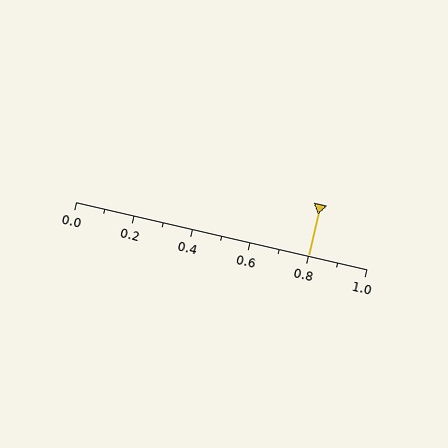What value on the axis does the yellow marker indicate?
The marker indicates approximately 0.8.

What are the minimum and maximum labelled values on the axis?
The axis runs from 0.0 to 1.0.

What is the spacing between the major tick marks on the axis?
The major ticks are spaced 0.2 apart.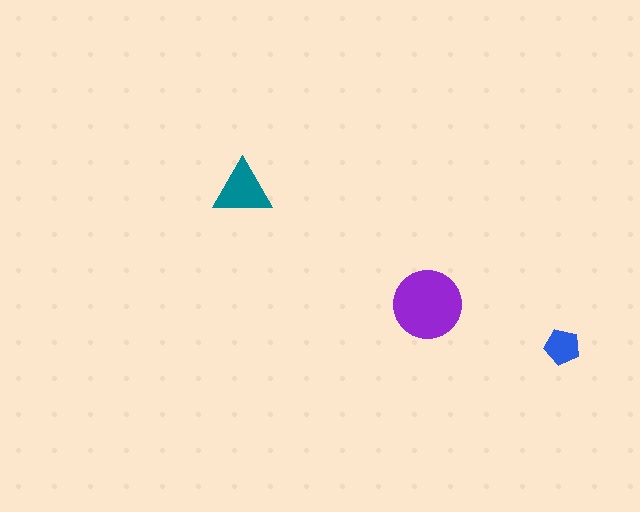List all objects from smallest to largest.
The blue pentagon, the teal triangle, the purple circle.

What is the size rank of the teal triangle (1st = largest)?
2nd.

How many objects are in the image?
There are 3 objects in the image.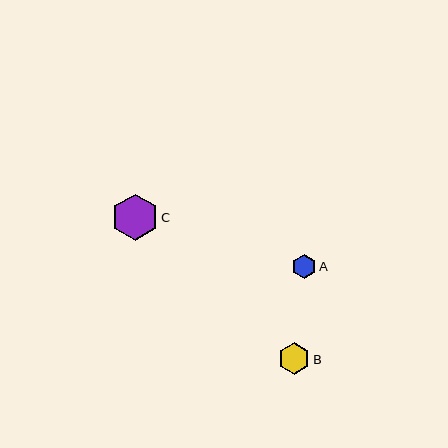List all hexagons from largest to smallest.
From largest to smallest: C, B, A.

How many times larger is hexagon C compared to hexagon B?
Hexagon C is approximately 1.5 times the size of hexagon B.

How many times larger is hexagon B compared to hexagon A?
Hexagon B is approximately 1.3 times the size of hexagon A.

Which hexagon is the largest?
Hexagon C is the largest with a size of approximately 46 pixels.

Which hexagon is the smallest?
Hexagon A is the smallest with a size of approximately 24 pixels.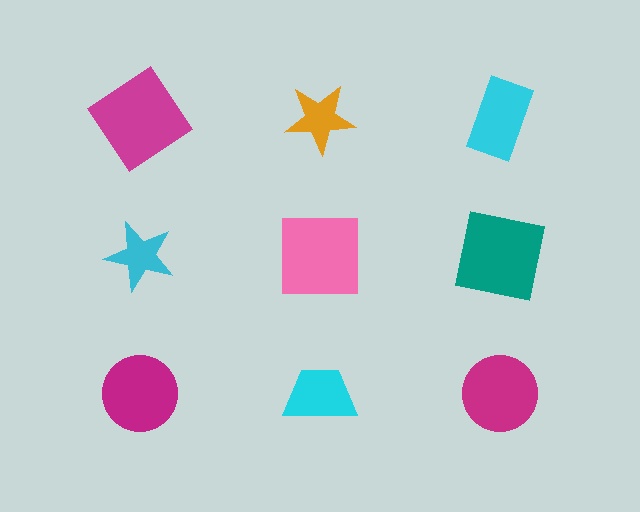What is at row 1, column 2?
An orange star.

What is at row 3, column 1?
A magenta circle.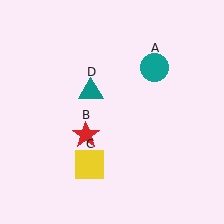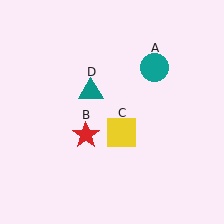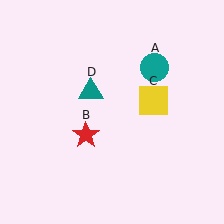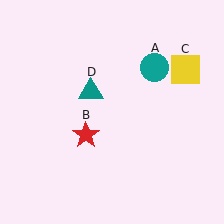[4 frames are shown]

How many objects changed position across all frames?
1 object changed position: yellow square (object C).